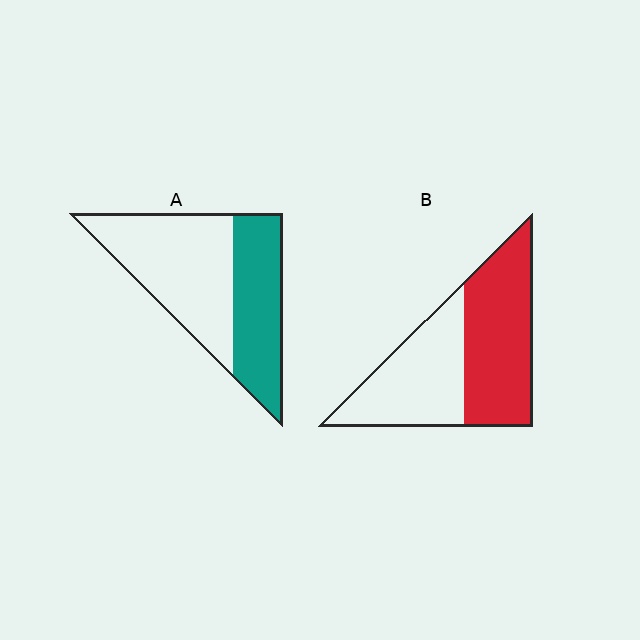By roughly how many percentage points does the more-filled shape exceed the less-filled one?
By roughly 15 percentage points (B over A).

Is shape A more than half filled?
No.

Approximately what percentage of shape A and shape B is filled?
A is approximately 40% and B is approximately 55%.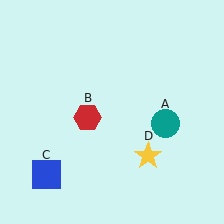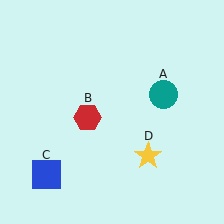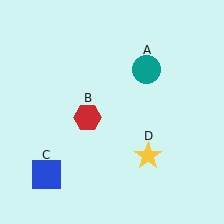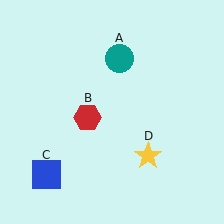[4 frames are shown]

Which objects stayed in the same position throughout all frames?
Red hexagon (object B) and blue square (object C) and yellow star (object D) remained stationary.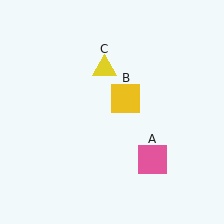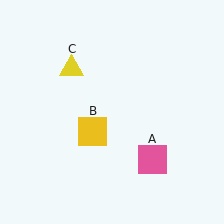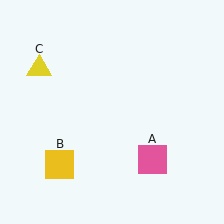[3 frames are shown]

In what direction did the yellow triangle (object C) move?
The yellow triangle (object C) moved left.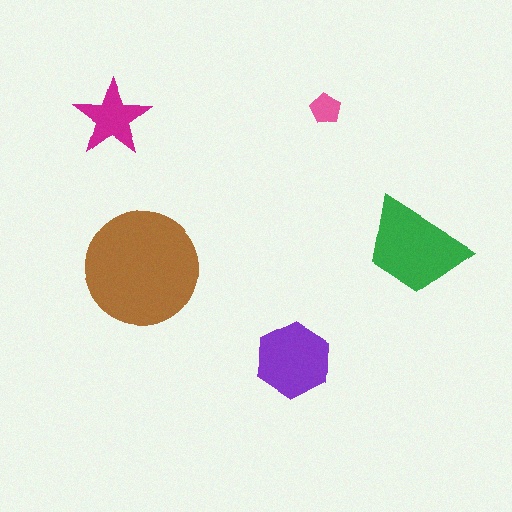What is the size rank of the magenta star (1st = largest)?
4th.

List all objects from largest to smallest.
The brown circle, the green trapezoid, the purple hexagon, the magenta star, the pink pentagon.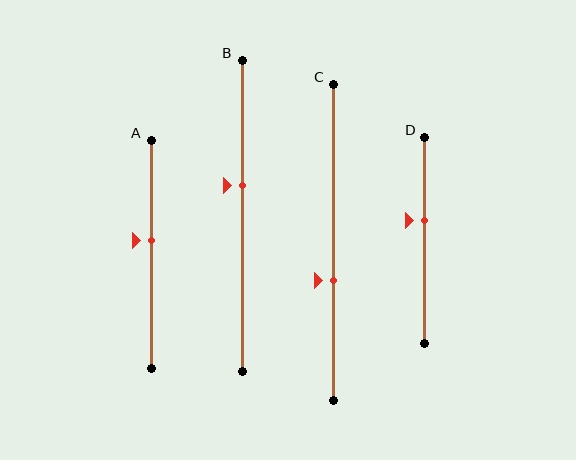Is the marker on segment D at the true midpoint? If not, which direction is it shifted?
No, the marker on segment D is shifted upward by about 10% of the segment length.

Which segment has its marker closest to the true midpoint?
Segment A has its marker closest to the true midpoint.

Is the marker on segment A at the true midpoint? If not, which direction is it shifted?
No, the marker on segment A is shifted upward by about 6% of the segment length.